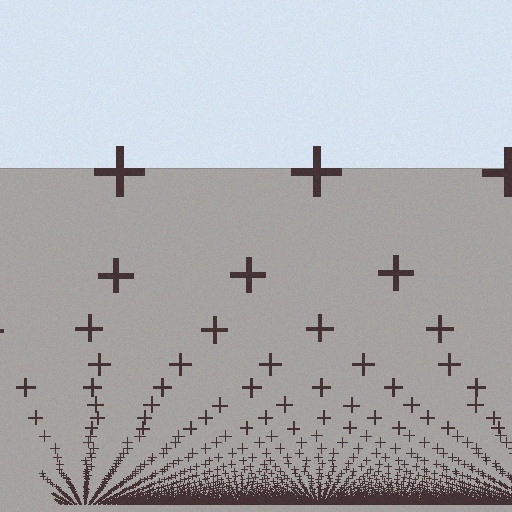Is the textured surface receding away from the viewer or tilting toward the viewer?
The surface appears to tilt toward the viewer. Texture elements get larger and sparser toward the top.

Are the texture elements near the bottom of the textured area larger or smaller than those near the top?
Smaller. The gradient is inverted — elements near the bottom are smaller and denser.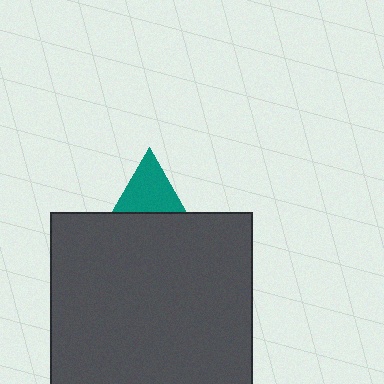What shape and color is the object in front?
The object in front is a dark gray rectangle.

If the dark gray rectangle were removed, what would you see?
You would see the complete teal triangle.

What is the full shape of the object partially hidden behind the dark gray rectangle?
The partially hidden object is a teal triangle.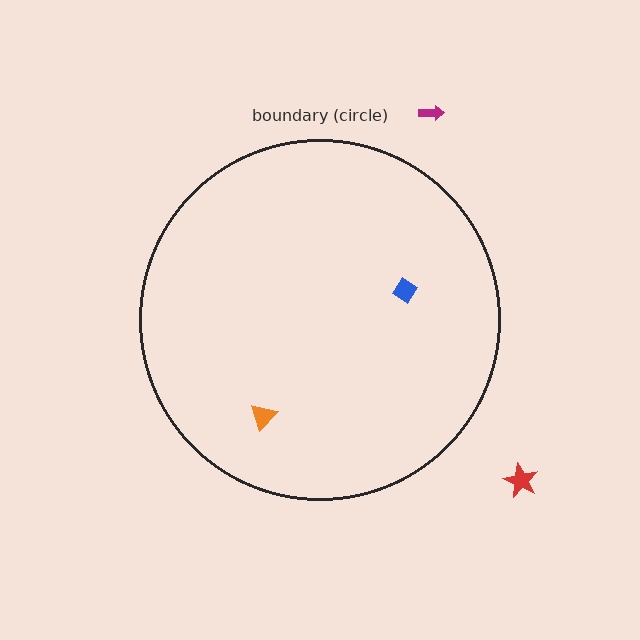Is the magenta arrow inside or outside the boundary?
Outside.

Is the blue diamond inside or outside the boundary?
Inside.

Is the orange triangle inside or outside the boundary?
Inside.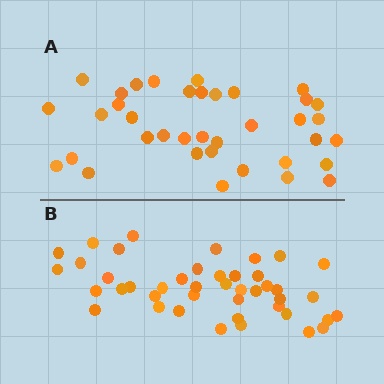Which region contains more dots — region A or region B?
Region B (the bottom region) has more dots.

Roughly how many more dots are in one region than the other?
Region B has about 6 more dots than region A.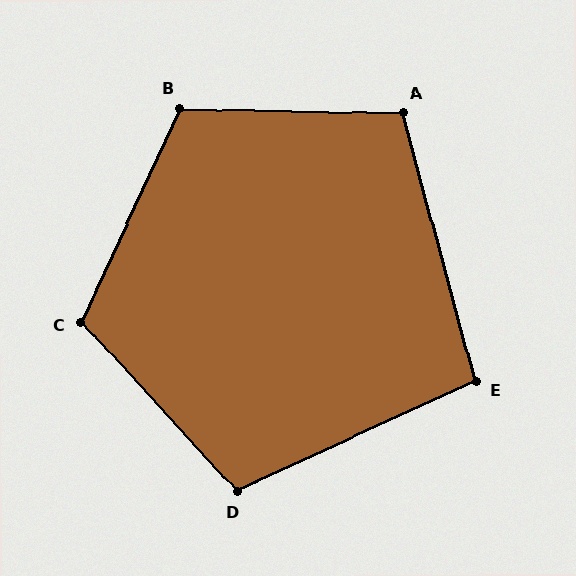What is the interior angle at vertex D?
Approximately 108 degrees (obtuse).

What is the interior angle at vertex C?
Approximately 113 degrees (obtuse).